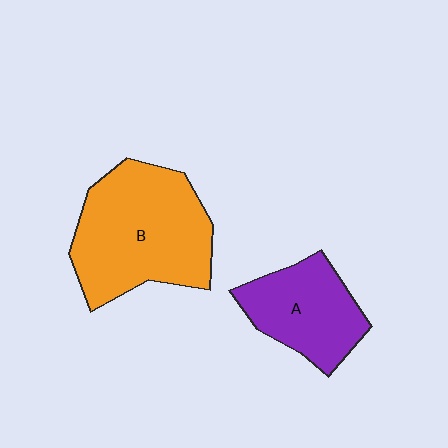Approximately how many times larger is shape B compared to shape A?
Approximately 1.6 times.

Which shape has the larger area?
Shape B (orange).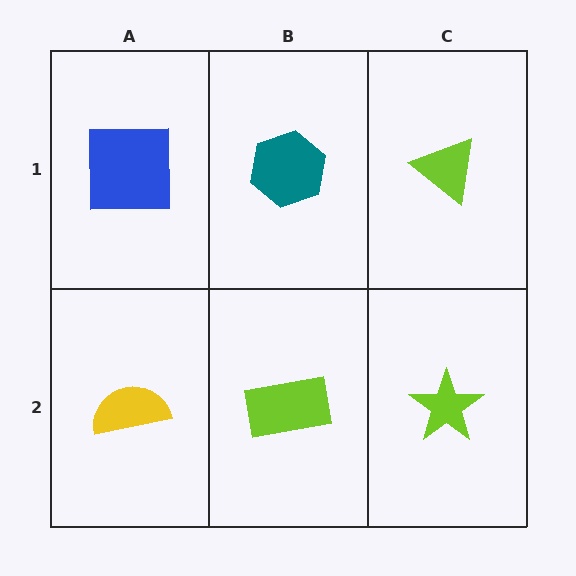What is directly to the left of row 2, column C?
A lime rectangle.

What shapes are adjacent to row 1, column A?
A yellow semicircle (row 2, column A), a teal hexagon (row 1, column B).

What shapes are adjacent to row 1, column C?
A lime star (row 2, column C), a teal hexagon (row 1, column B).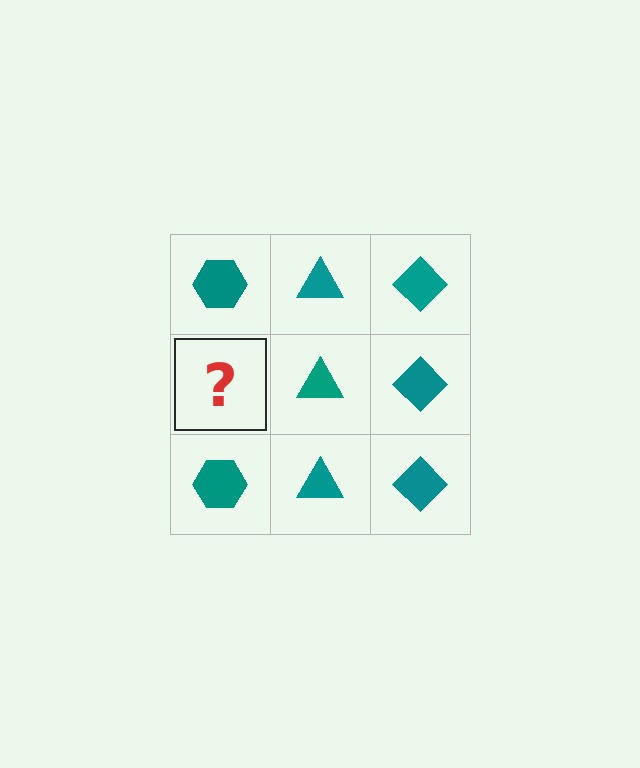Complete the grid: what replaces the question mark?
The question mark should be replaced with a teal hexagon.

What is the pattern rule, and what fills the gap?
The rule is that each column has a consistent shape. The gap should be filled with a teal hexagon.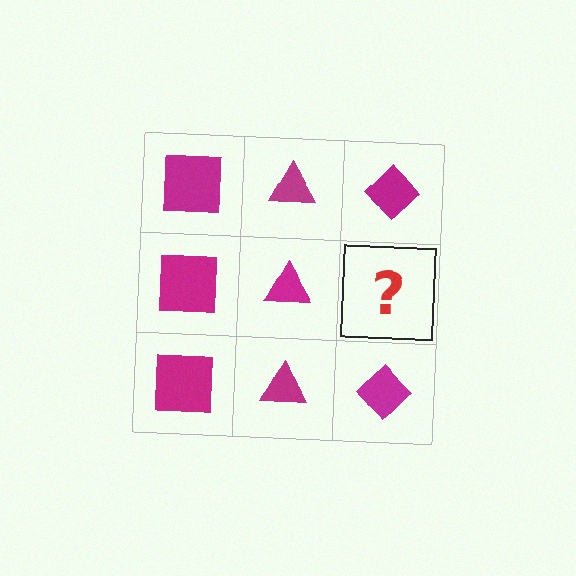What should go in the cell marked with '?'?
The missing cell should contain a magenta diamond.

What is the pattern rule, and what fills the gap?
The rule is that each column has a consistent shape. The gap should be filled with a magenta diamond.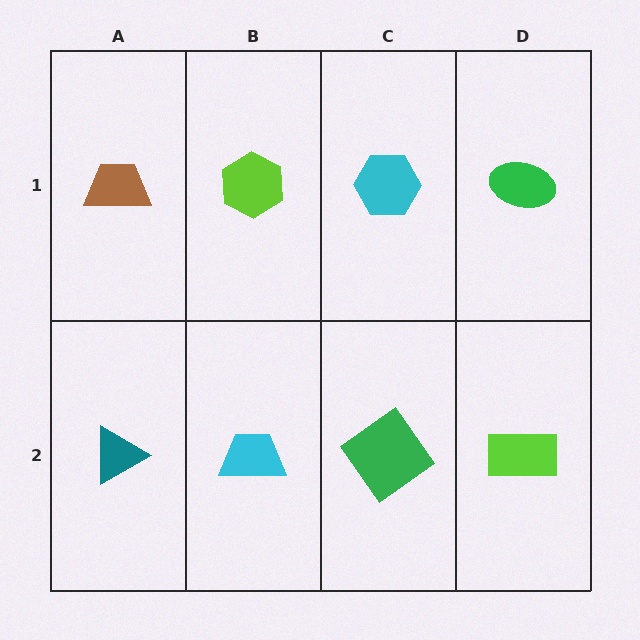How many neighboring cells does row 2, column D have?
2.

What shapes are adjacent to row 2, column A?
A brown trapezoid (row 1, column A), a cyan trapezoid (row 2, column B).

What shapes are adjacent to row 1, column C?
A green diamond (row 2, column C), a lime hexagon (row 1, column B), a green ellipse (row 1, column D).